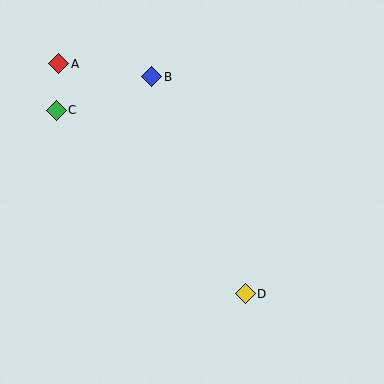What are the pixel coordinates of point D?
Point D is at (245, 294).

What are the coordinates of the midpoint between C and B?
The midpoint between C and B is at (104, 93).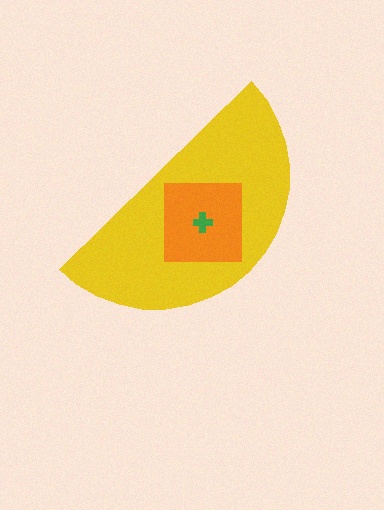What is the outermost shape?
The yellow semicircle.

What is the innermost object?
The green cross.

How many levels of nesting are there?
3.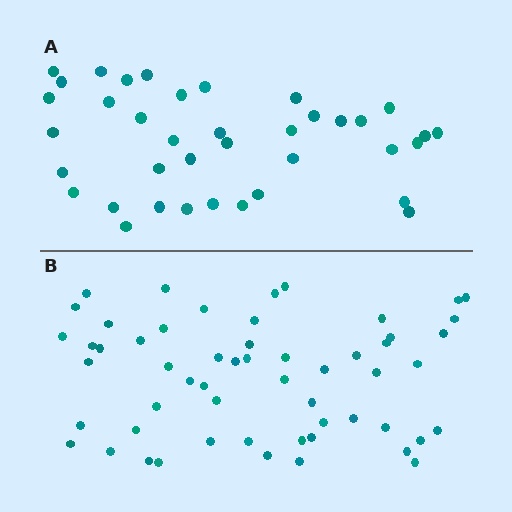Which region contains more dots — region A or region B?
Region B (the bottom region) has more dots.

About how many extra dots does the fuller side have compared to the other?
Region B has approximately 20 more dots than region A.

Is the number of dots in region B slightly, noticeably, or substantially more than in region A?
Region B has substantially more. The ratio is roughly 1.5 to 1.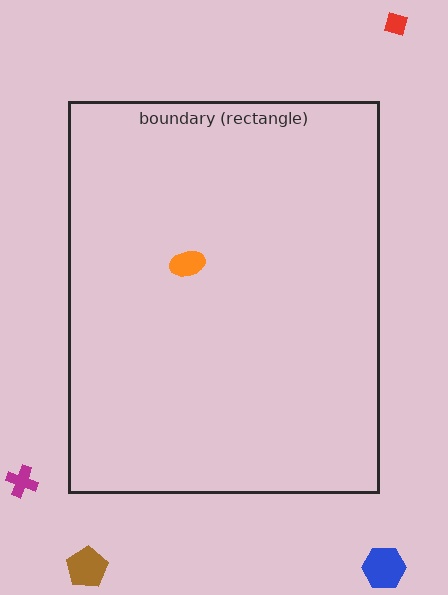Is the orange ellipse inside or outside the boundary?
Inside.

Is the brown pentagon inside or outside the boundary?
Outside.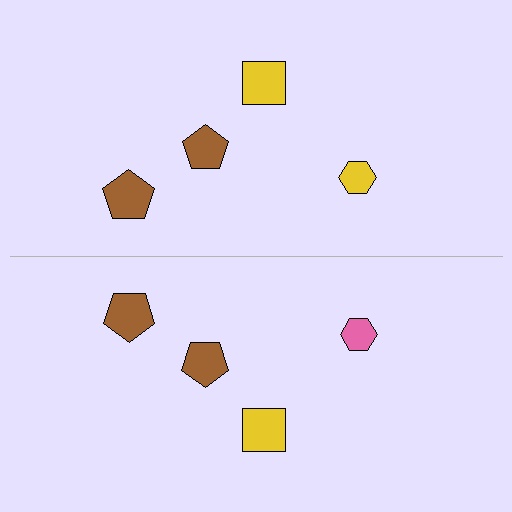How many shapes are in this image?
There are 8 shapes in this image.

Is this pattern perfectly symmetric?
No, the pattern is not perfectly symmetric. The pink hexagon on the bottom side breaks the symmetry — its mirror counterpart is yellow.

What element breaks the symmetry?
The pink hexagon on the bottom side breaks the symmetry — its mirror counterpart is yellow.